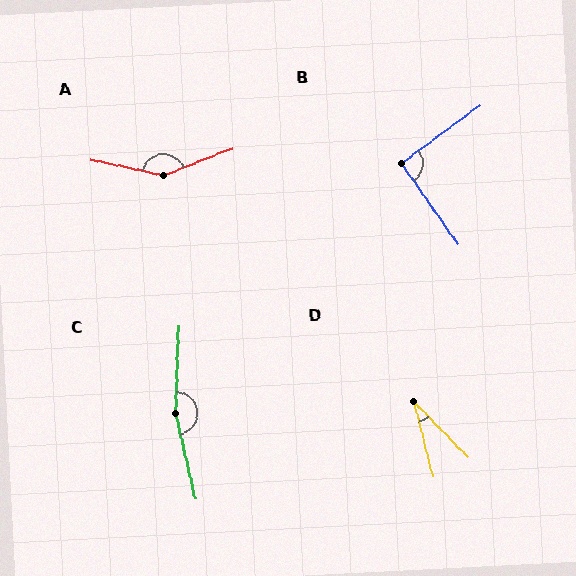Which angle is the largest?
C, at approximately 165 degrees.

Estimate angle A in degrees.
Approximately 146 degrees.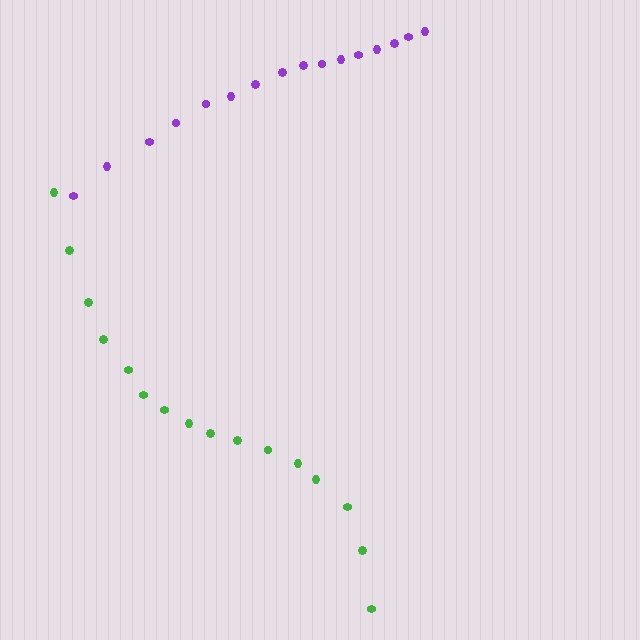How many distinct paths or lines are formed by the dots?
There are 2 distinct paths.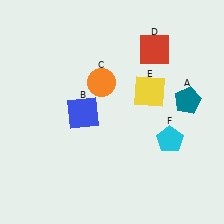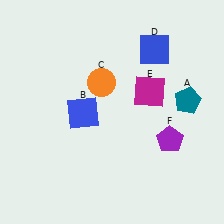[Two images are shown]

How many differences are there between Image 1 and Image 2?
There are 3 differences between the two images.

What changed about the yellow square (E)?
In Image 1, E is yellow. In Image 2, it changed to magenta.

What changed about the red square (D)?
In Image 1, D is red. In Image 2, it changed to blue.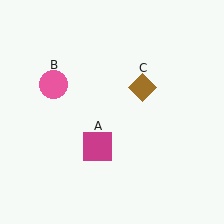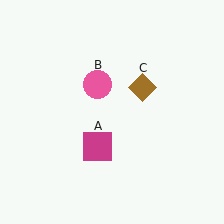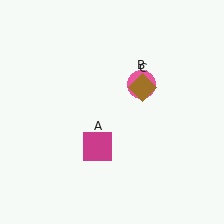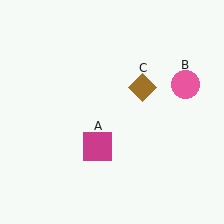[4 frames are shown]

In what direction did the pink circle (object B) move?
The pink circle (object B) moved right.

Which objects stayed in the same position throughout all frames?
Magenta square (object A) and brown diamond (object C) remained stationary.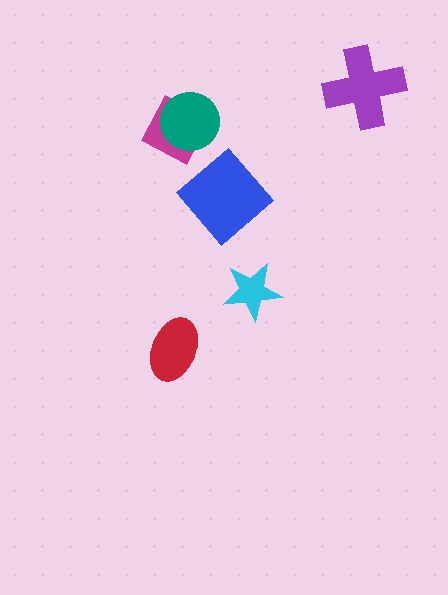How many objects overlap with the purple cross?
0 objects overlap with the purple cross.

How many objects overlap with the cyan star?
0 objects overlap with the cyan star.